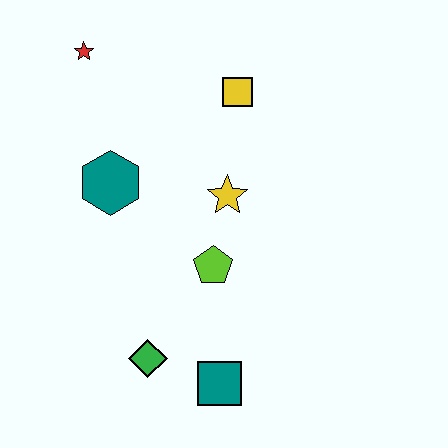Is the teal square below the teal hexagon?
Yes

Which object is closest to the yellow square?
The yellow star is closest to the yellow square.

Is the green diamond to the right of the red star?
Yes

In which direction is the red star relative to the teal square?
The red star is above the teal square.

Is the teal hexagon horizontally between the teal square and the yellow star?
No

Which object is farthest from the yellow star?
The red star is farthest from the yellow star.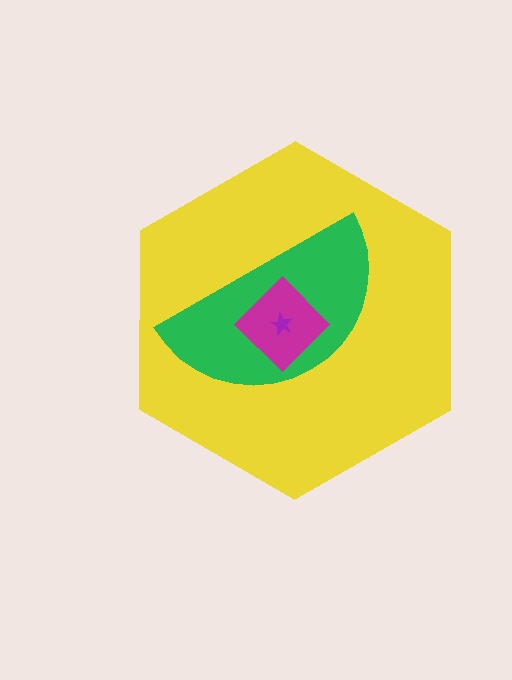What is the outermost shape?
The yellow hexagon.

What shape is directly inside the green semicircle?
The magenta diamond.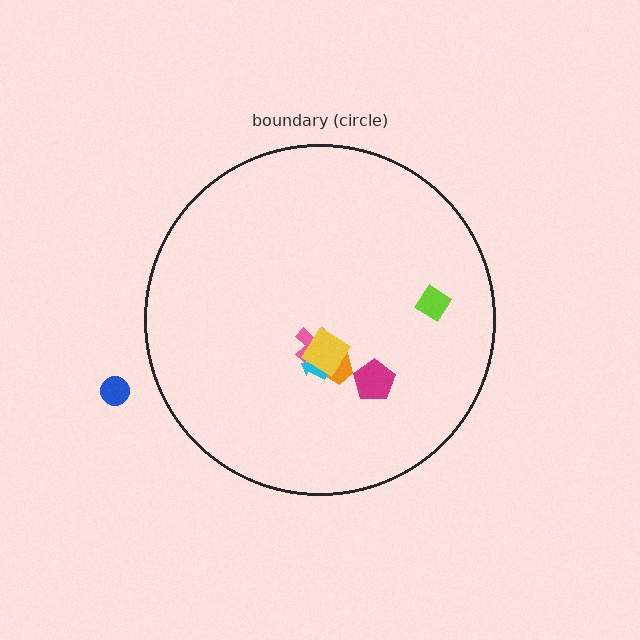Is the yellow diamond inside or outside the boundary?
Inside.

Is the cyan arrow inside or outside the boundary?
Inside.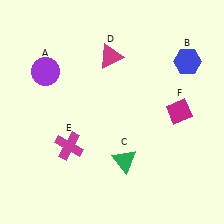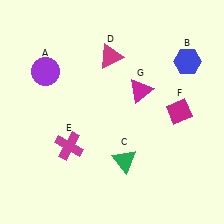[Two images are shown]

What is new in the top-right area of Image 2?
A magenta triangle (G) was added in the top-right area of Image 2.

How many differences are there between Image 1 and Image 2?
There is 1 difference between the two images.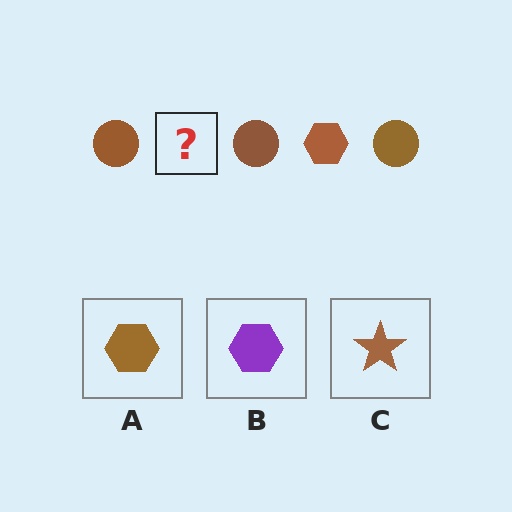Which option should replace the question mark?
Option A.